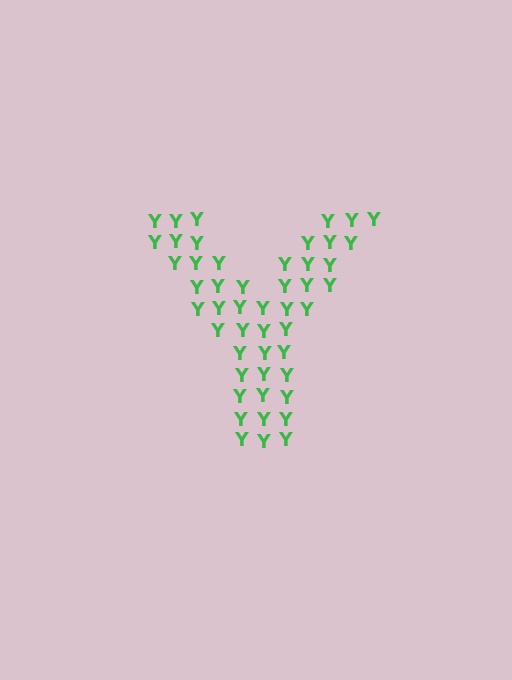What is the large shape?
The large shape is the letter Y.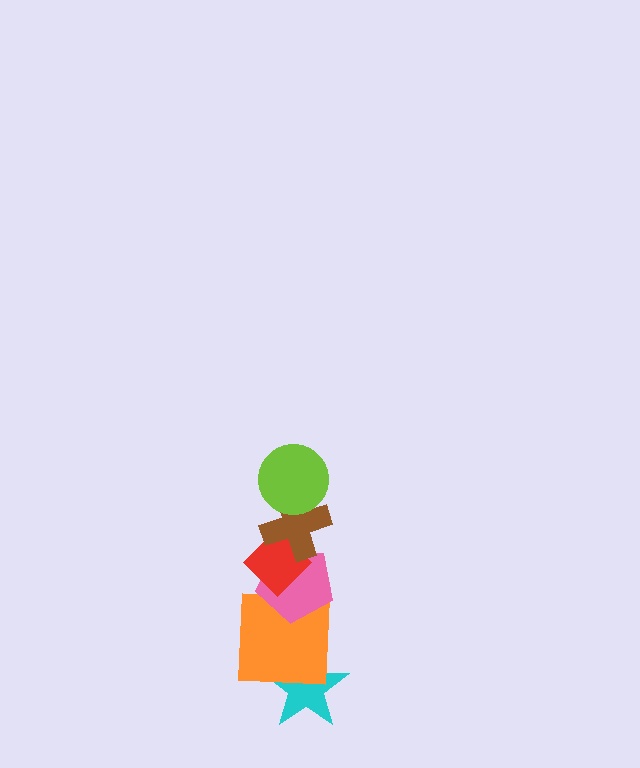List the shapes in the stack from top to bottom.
From top to bottom: the lime circle, the brown cross, the red diamond, the pink pentagon, the orange square, the cyan star.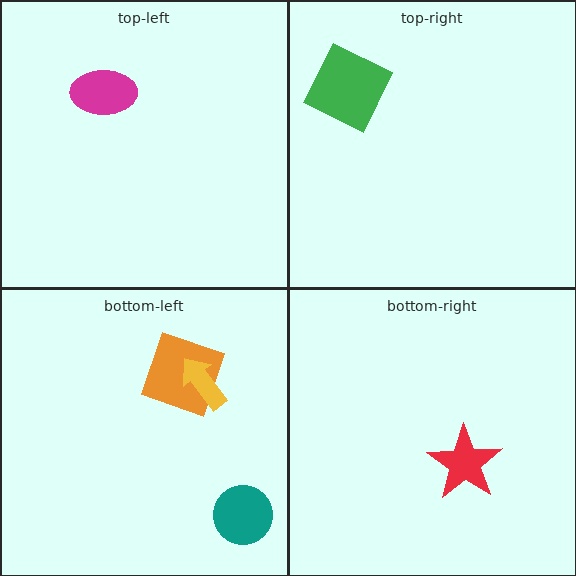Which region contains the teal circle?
The bottom-left region.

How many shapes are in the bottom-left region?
3.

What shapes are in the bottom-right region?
The red star.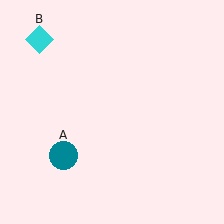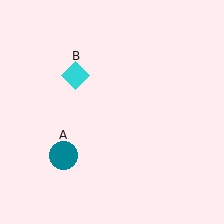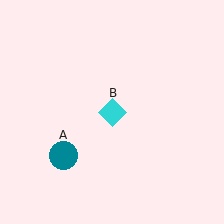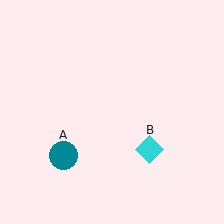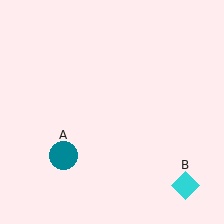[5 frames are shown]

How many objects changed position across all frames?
1 object changed position: cyan diamond (object B).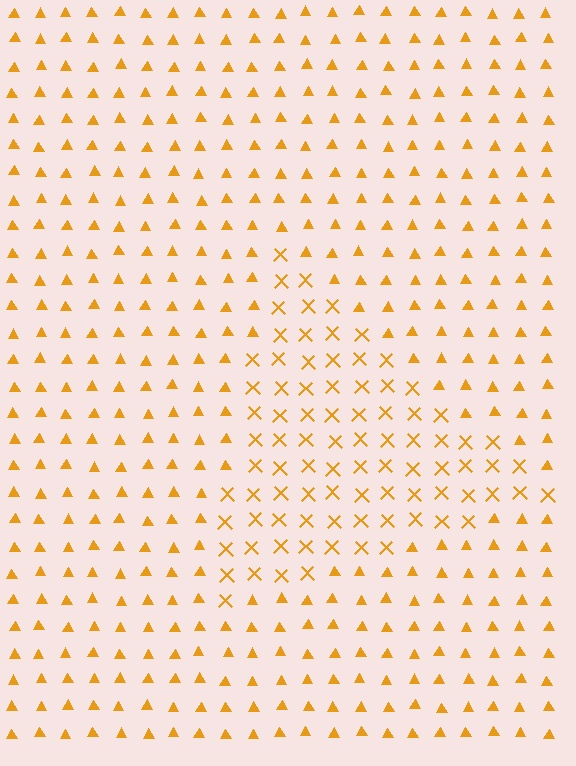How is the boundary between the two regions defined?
The boundary is defined by a change in element shape: X marks inside vs. triangles outside. All elements share the same color and spacing.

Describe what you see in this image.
The image is filled with small orange elements arranged in a uniform grid. A triangle-shaped region contains X marks, while the surrounding area contains triangles. The boundary is defined purely by the change in element shape.